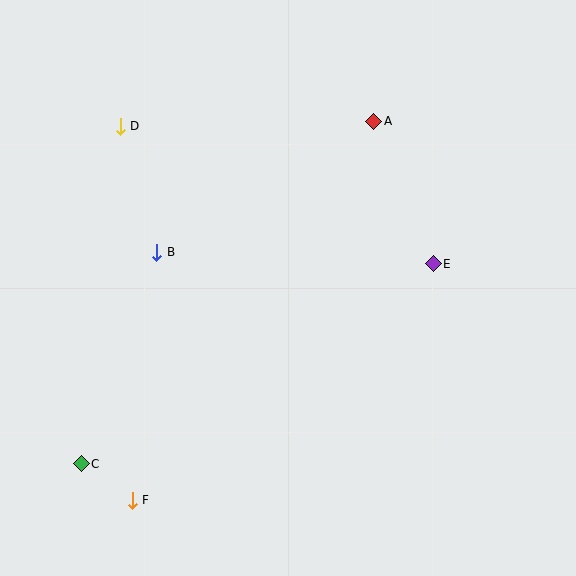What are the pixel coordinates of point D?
Point D is at (120, 126).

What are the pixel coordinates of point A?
Point A is at (374, 121).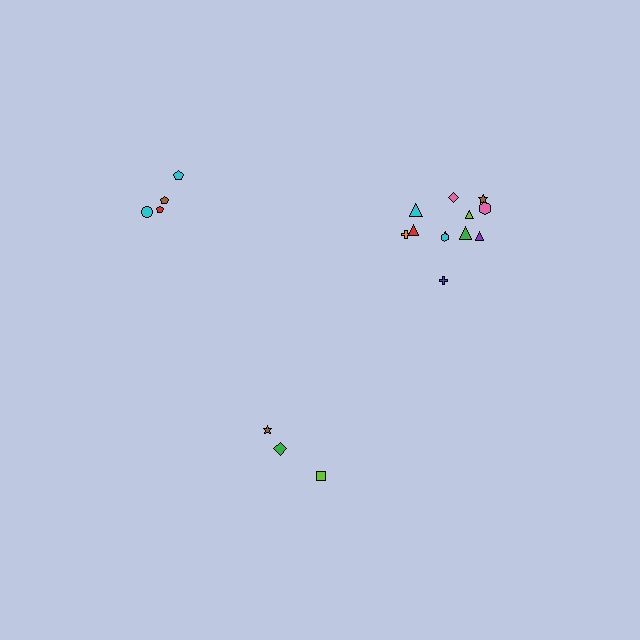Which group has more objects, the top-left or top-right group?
The top-right group.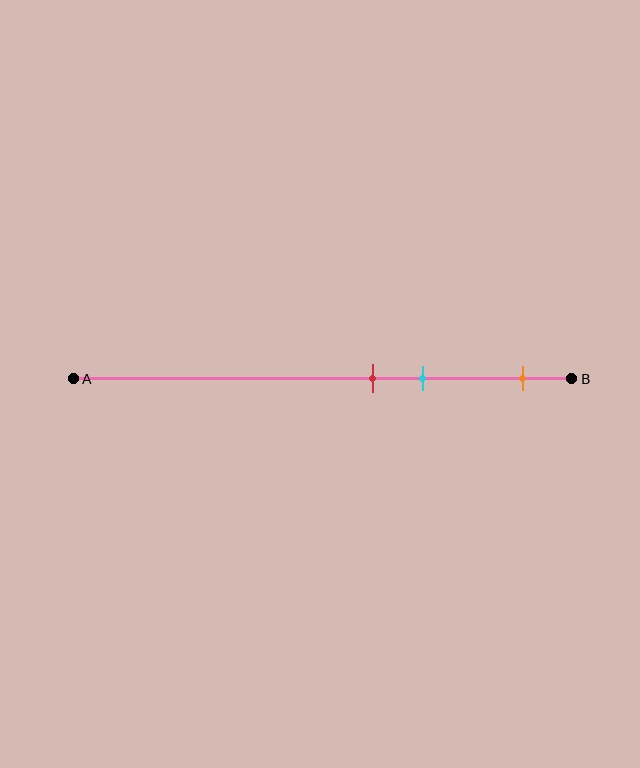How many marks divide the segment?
There are 3 marks dividing the segment.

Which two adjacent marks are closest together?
The red and cyan marks are the closest adjacent pair.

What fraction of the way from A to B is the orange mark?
The orange mark is approximately 90% (0.9) of the way from A to B.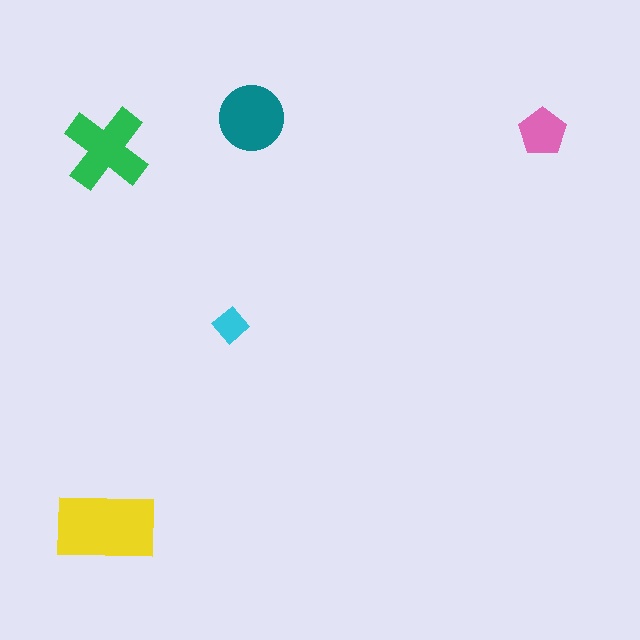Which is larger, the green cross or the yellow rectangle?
The yellow rectangle.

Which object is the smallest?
The cyan diamond.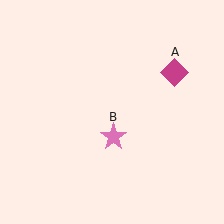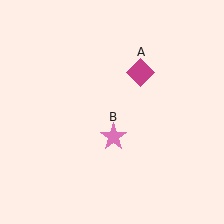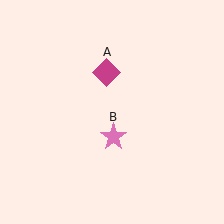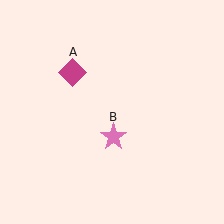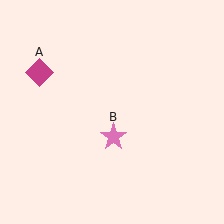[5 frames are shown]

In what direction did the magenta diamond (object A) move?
The magenta diamond (object A) moved left.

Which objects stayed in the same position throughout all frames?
Pink star (object B) remained stationary.